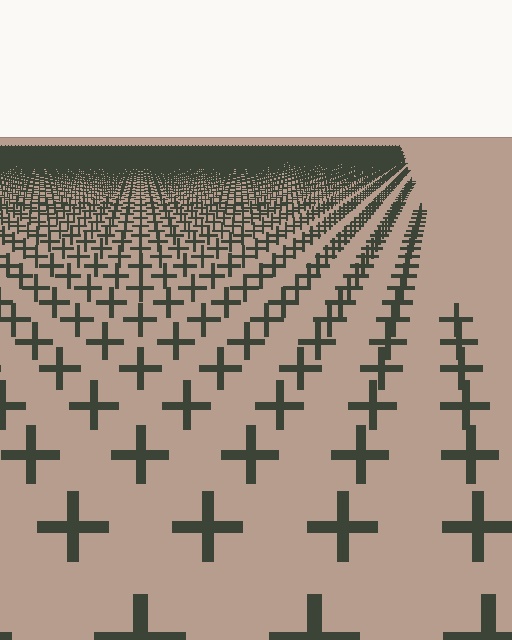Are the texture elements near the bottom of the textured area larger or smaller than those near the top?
Larger. Near the bottom, elements are closer to the viewer and appear at a bigger on-screen size.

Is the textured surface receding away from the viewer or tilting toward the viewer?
The surface is receding away from the viewer. Texture elements get smaller and denser toward the top.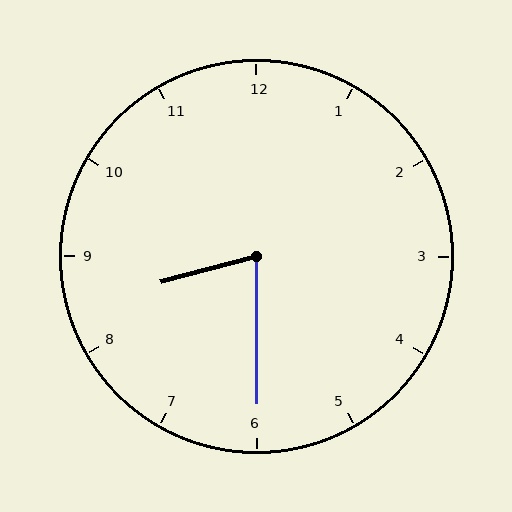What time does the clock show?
8:30.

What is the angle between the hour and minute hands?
Approximately 75 degrees.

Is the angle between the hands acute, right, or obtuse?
It is acute.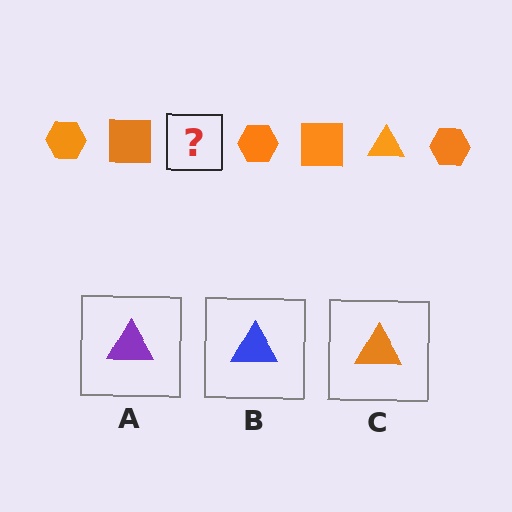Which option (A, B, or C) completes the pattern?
C.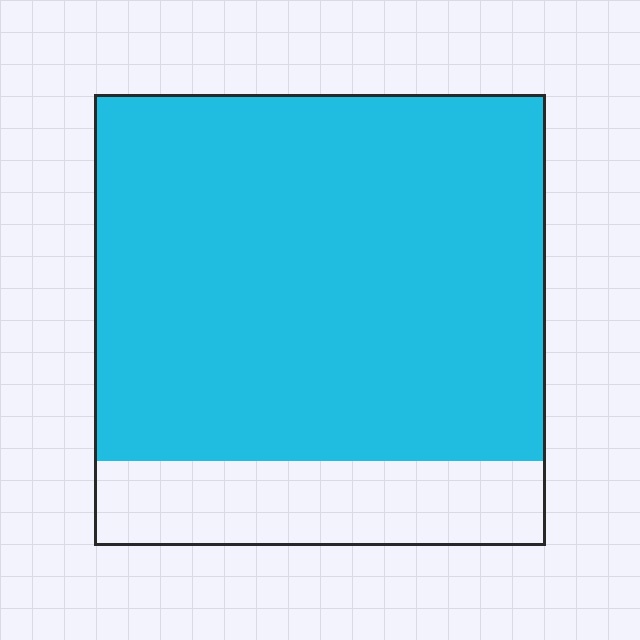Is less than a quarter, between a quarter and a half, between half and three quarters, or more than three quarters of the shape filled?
More than three quarters.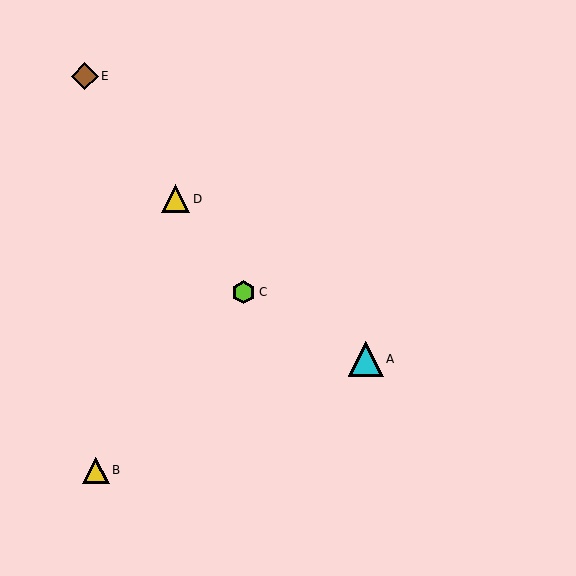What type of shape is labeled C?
Shape C is a lime hexagon.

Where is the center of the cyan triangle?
The center of the cyan triangle is at (366, 359).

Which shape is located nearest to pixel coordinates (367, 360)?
The cyan triangle (labeled A) at (366, 359) is nearest to that location.